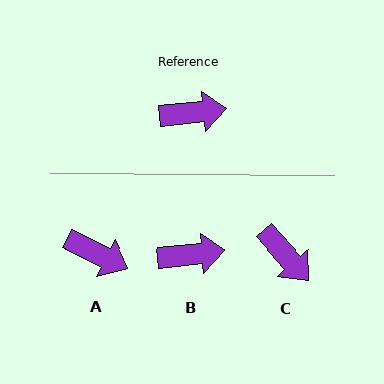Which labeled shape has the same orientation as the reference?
B.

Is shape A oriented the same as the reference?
No, it is off by about 32 degrees.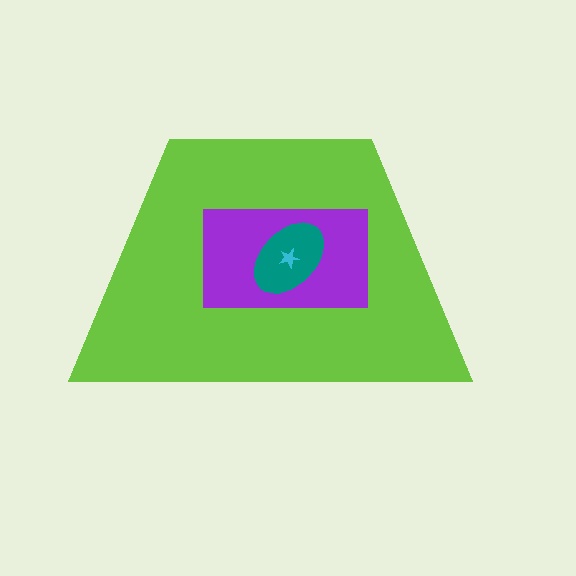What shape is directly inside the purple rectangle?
The teal ellipse.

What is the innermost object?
The cyan star.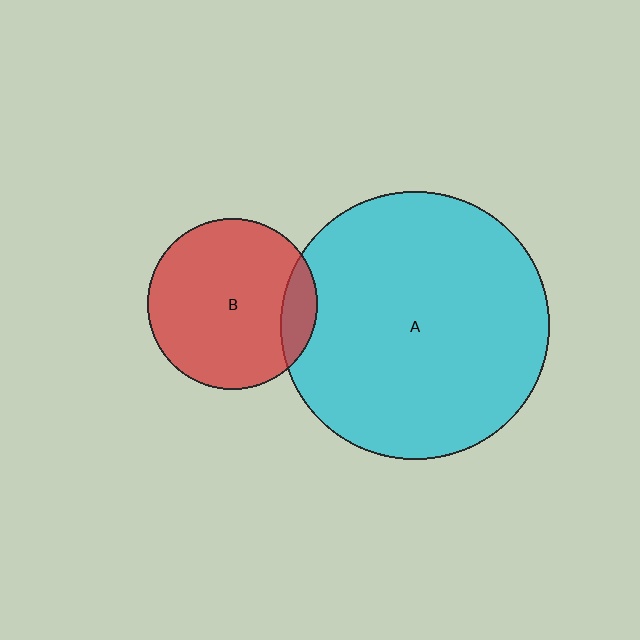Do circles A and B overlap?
Yes.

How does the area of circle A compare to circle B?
Approximately 2.5 times.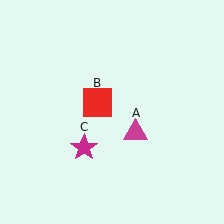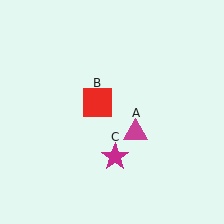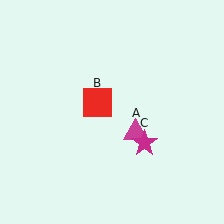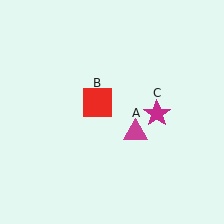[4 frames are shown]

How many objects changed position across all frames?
1 object changed position: magenta star (object C).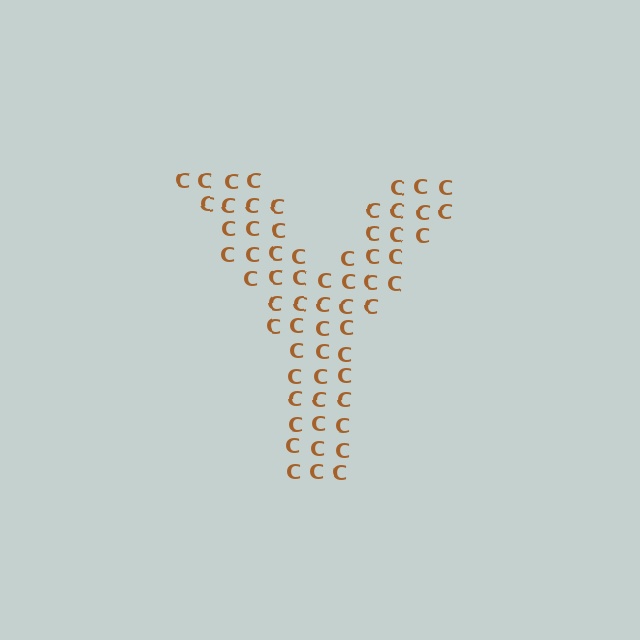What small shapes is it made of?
It is made of small letter C's.